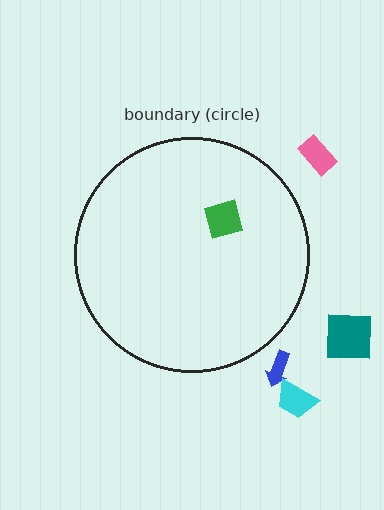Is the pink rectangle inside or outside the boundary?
Outside.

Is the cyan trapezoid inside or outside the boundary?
Outside.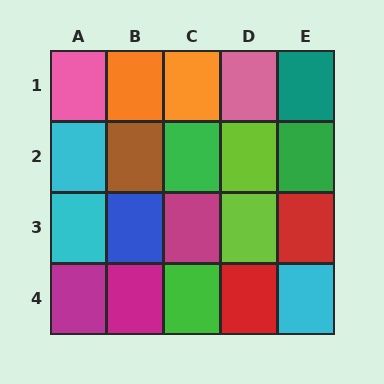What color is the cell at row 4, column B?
Magenta.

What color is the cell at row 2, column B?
Brown.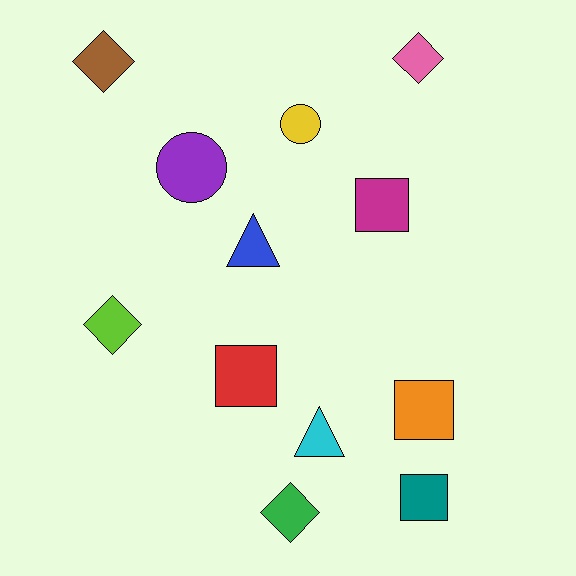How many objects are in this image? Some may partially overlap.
There are 12 objects.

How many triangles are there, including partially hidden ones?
There are 2 triangles.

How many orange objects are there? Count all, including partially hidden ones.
There is 1 orange object.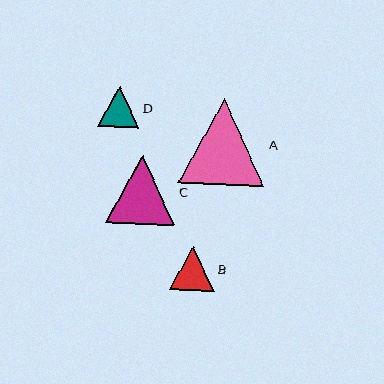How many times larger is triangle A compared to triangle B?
Triangle A is approximately 2.0 times the size of triangle B.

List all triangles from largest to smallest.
From largest to smallest: A, C, B, D.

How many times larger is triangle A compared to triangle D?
Triangle A is approximately 2.1 times the size of triangle D.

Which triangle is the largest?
Triangle A is the largest with a size of approximately 86 pixels.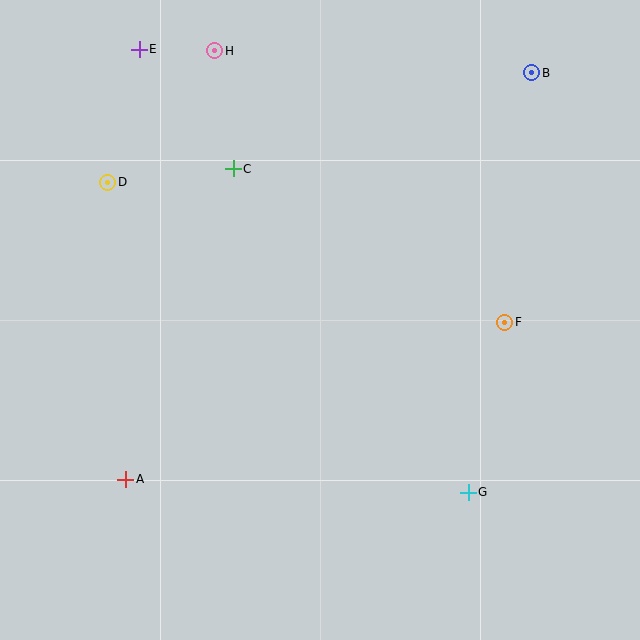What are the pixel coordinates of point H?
Point H is at (215, 51).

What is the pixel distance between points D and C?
The distance between D and C is 126 pixels.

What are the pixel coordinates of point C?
Point C is at (233, 169).